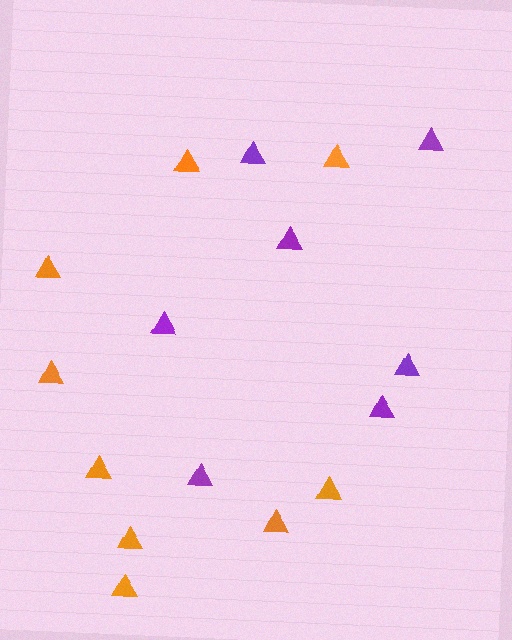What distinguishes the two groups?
There are 2 groups: one group of purple triangles (7) and one group of orange triangles (9).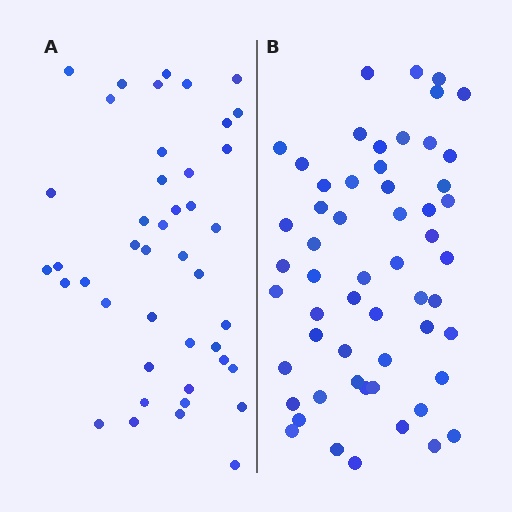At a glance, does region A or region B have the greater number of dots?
Region B (the right region) has more dots.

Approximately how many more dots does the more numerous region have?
Region B has approximately 15 more dots than region A.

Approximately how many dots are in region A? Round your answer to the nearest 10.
About 40 dots. (The exact count is 43, which rounds to 40.)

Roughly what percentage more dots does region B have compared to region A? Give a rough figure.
About 30% more.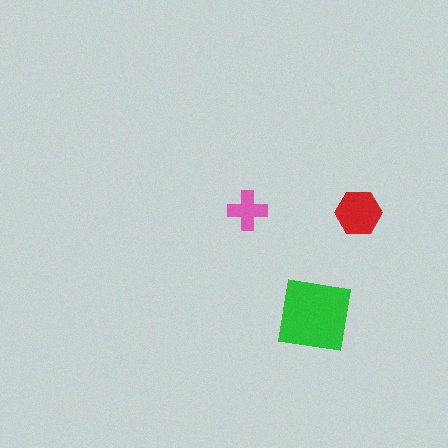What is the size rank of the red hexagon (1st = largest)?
2nd.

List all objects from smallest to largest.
The pink cross, the red hexagon, the green square.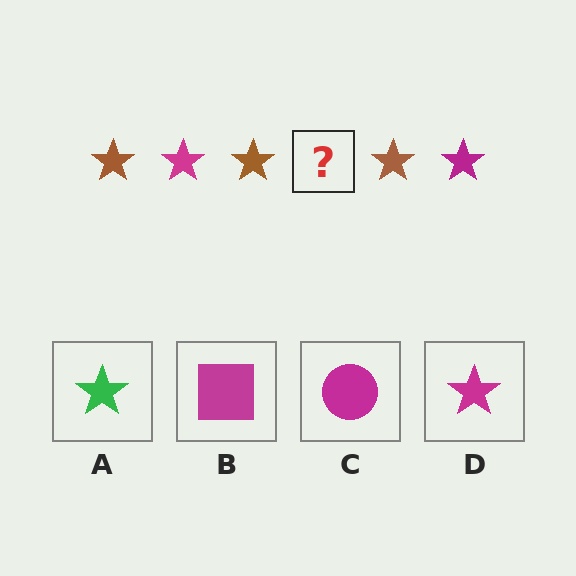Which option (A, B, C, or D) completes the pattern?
D.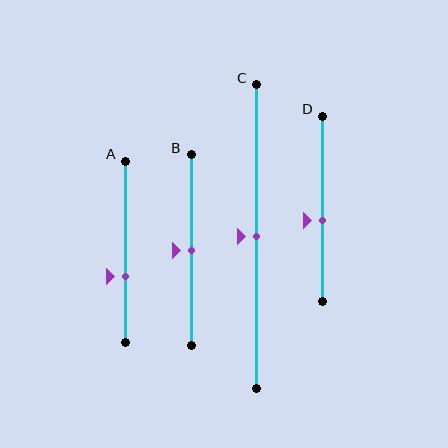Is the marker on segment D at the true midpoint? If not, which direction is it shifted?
No, the marker on segment D is shifted downward by about 6% of the segment length.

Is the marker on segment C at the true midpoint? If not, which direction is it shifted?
Yes, the marker on segment C is at the true midpoint.